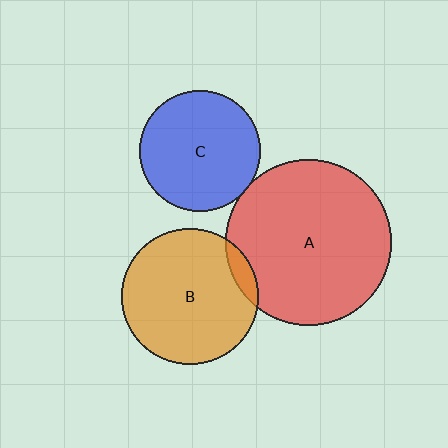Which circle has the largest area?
Circle A (red).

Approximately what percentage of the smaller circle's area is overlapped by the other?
Approximately 5%.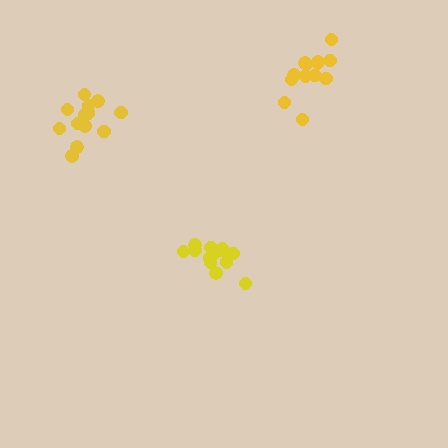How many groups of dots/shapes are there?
There are 3 groups.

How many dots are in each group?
Group 1: 14 dots, Group 2: 13 dots, Group 3: 13 dots (40 total).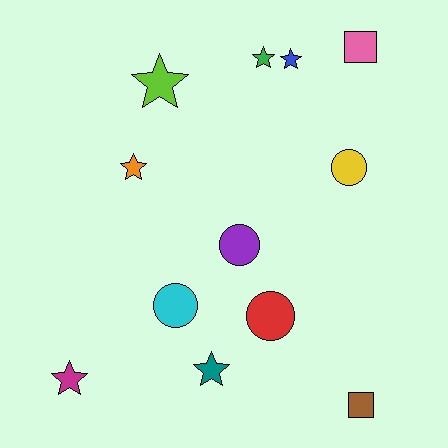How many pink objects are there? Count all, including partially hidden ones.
There is 1 pink object.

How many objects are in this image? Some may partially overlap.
There are 12 objects.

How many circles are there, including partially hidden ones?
There are 4 circles.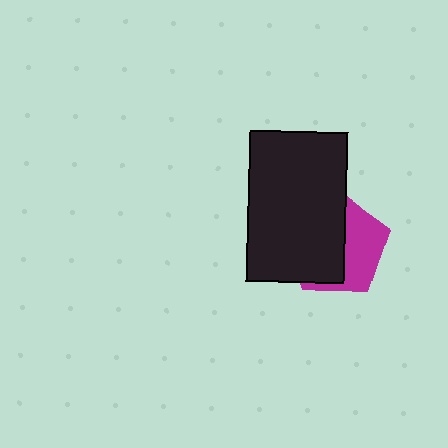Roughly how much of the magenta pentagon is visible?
A small part of it is visible (roughly 42%).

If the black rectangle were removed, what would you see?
You would see the complete magenta pentagon.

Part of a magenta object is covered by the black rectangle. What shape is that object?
It is a pentagon.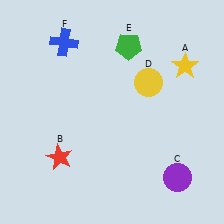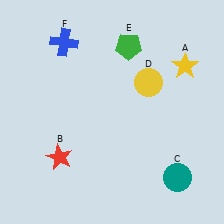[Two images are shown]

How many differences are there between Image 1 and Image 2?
There is 1 difference between the two images.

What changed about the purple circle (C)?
In Image 1, C is purple. In Image 2, it changed to teal.